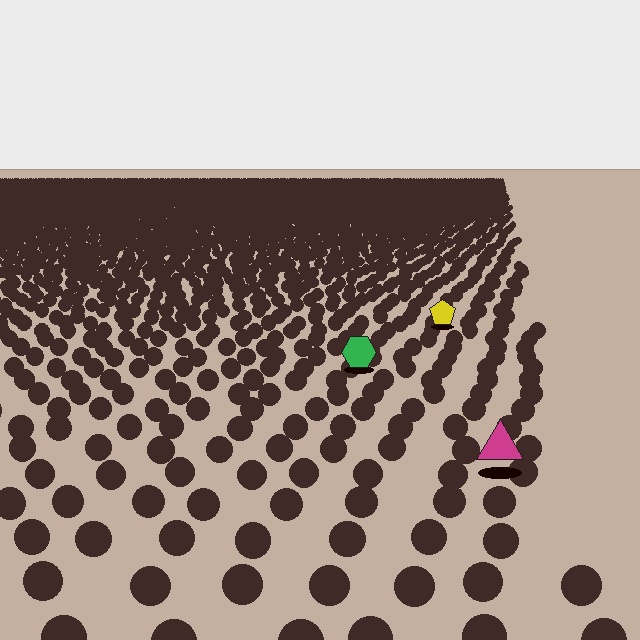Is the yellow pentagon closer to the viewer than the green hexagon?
No. The green hexagon is closer — you can tell from the texture gradient: the ground texture is coarser near it.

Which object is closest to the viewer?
The magenta triangle is closest. The texture marks near it are larger and more spread out.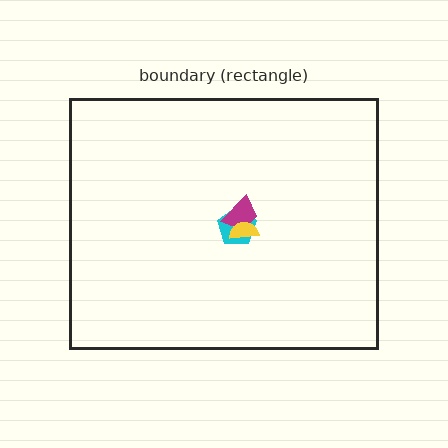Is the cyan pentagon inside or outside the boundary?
Inside.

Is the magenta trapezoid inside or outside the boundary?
Inside.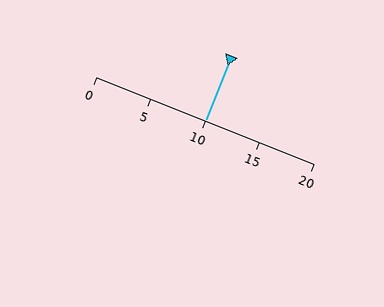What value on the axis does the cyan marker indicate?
The marker indicates approximately 10.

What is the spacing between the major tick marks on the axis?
The major ticks are spaced 5 apart.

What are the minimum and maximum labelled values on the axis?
The axis runs from 0 to 20.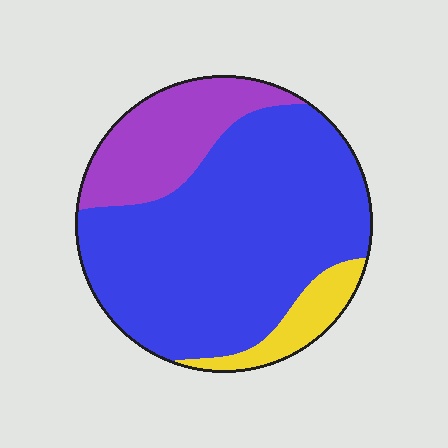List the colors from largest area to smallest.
From largest to smallest: blue, purple, yellow.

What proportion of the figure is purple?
Purple covers around 20% of the figure.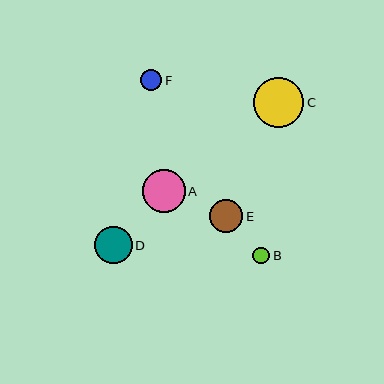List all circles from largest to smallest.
From largest to smallest: C, A, D, E, F, B.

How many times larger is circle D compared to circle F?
Circle D is approximately 1.7 times the size of circle F.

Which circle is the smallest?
Circle B is the smallest with a size of approximately 17 pixels.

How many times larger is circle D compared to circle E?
Circle D is approximately 1.1 times the size of circle E.